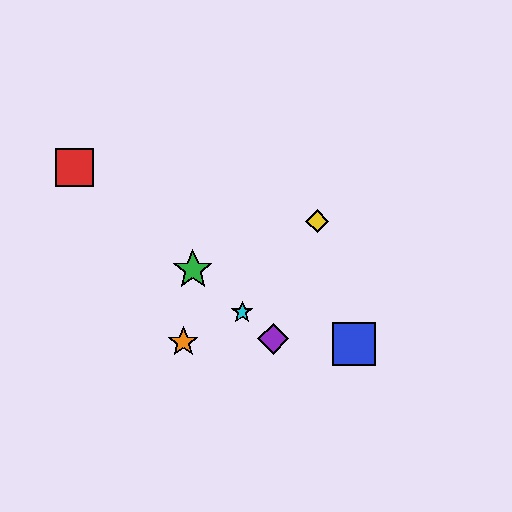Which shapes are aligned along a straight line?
The red square, the green star, the purple diamond, the cyan star are aligned along a straight line.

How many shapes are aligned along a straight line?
4 shapes (the red square, the green star, the purple diamond, the cyan star) are aligned along a straight line.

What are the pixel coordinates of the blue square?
The blue square is at (354, 344).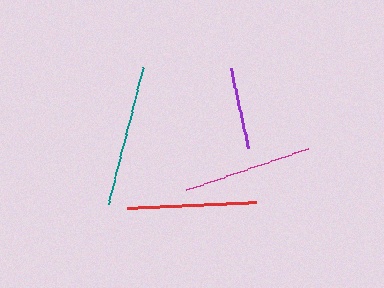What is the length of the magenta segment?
The magenta segment is approximately 129 pixels long.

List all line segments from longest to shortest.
From longest to shortest: teal, red, magenta, purple.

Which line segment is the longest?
The teal line is the longest at approximately 141 pixels.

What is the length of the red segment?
The red segment is approximately 129 pixels long.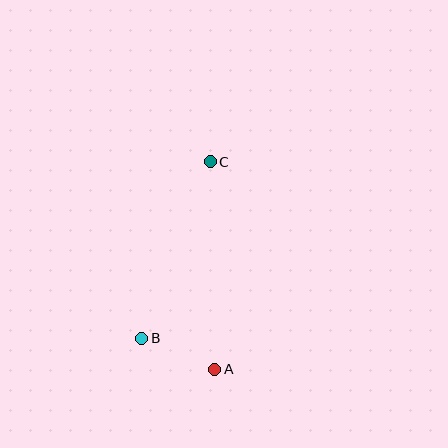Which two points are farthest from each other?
Points A and C are farthest from each other.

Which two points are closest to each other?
Points A and B are closest to each other.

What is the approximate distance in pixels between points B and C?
The distance between B and C is approximately 189 pixels.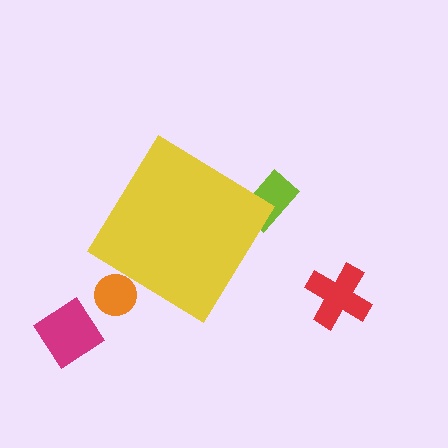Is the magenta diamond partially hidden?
No, the magenta diamond is fully visible.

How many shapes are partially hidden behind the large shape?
2 shapes are partially hidden.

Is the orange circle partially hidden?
Yes, the orange circle is partially hidden behind the yellow diamond.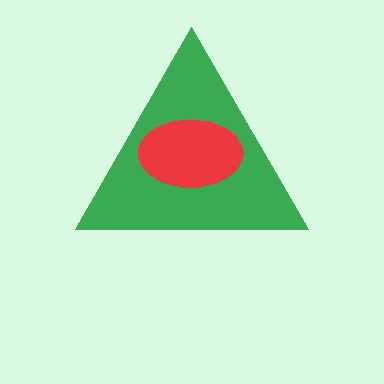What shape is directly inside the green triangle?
The red ellipse.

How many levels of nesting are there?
2.